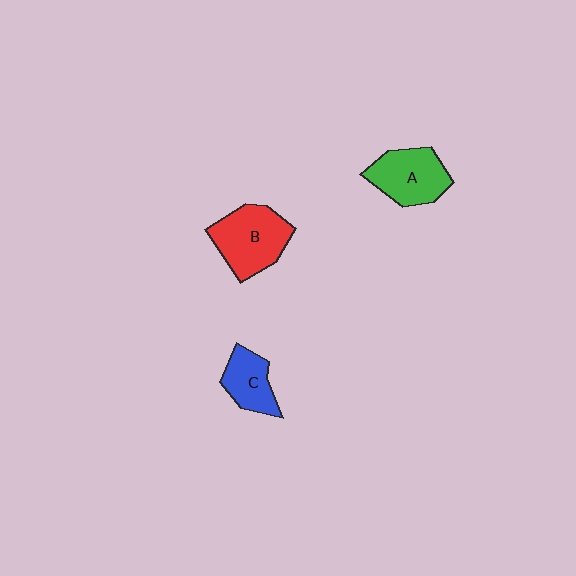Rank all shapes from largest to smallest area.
From largest to smallest: B (red), A (green), C (blue).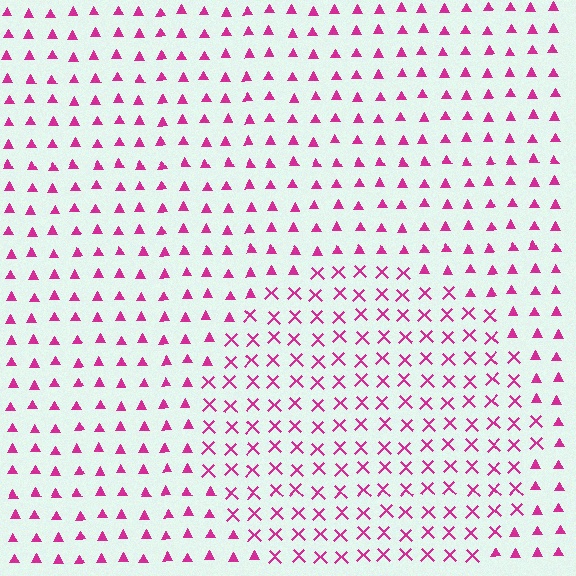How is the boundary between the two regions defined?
The boundary is defined by a change in element shape: X marks inside vs. triangles outside. All elements share the same color and spacing.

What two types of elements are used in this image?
The image uses X marks inside the circle region and triangles outside it.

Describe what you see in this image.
The image is filled with small magenta elements arranged in a uniform grid. A circle-shaped region contains X marks, while the surrounding area contains triangles. The boundary is defined purely by the change in element shape.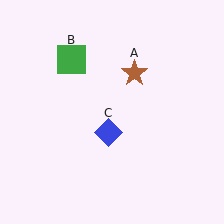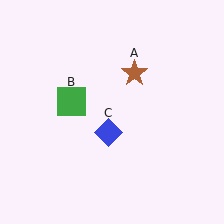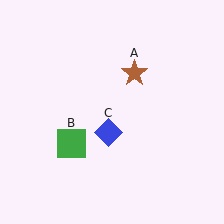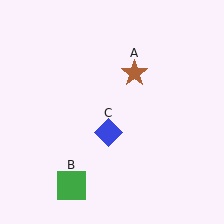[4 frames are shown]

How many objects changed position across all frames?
1 object changed position: green square (object B).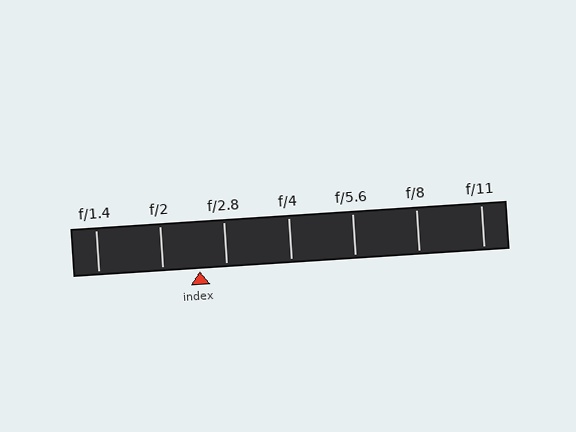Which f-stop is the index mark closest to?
The index mark is closest to f/2.8.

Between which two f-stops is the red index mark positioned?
The index mark is between f/2 and f/2.8.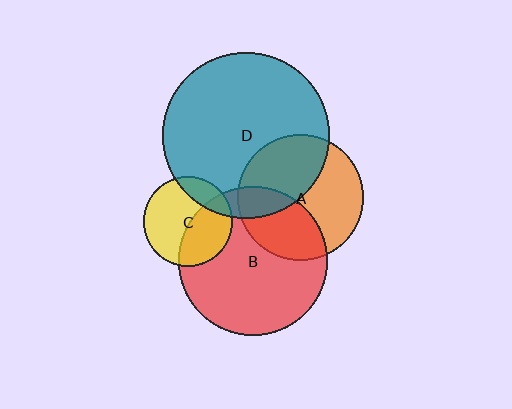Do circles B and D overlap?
Yes.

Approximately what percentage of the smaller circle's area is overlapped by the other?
Approximately 10%.